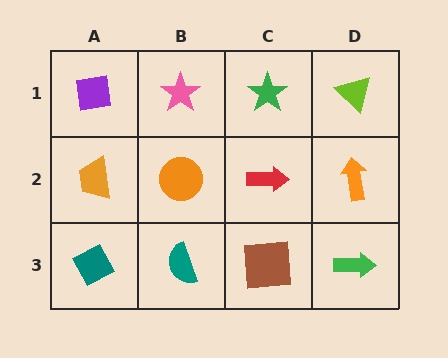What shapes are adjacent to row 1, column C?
A red arrow (row 2, column C), a pink star (row 1, column B), a lime triangle (row 1, column D).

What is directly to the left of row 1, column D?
A green star.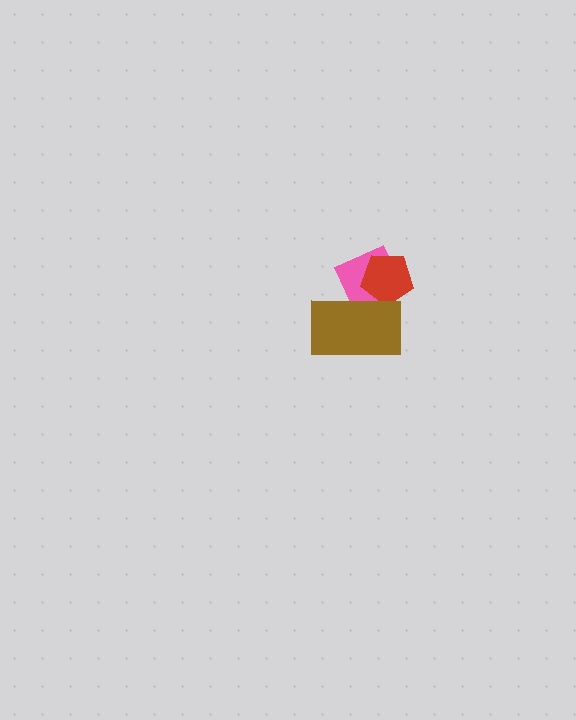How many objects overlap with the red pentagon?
2 objects overlap with the red pentagon.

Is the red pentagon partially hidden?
Yes, it is partially covered by another shape.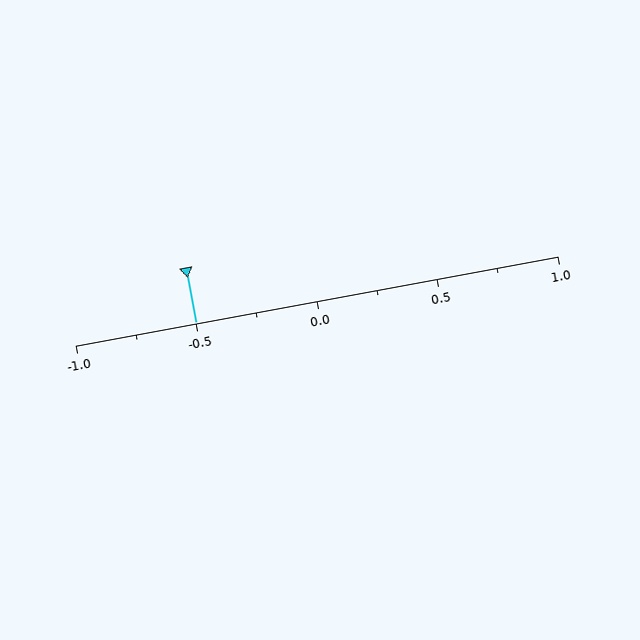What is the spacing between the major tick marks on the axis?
The major ticks are spaced 0.5 apart.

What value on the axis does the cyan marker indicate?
The marker indicates approximately -0.5.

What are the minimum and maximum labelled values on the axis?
The axis runs from -1.0 to 1.0.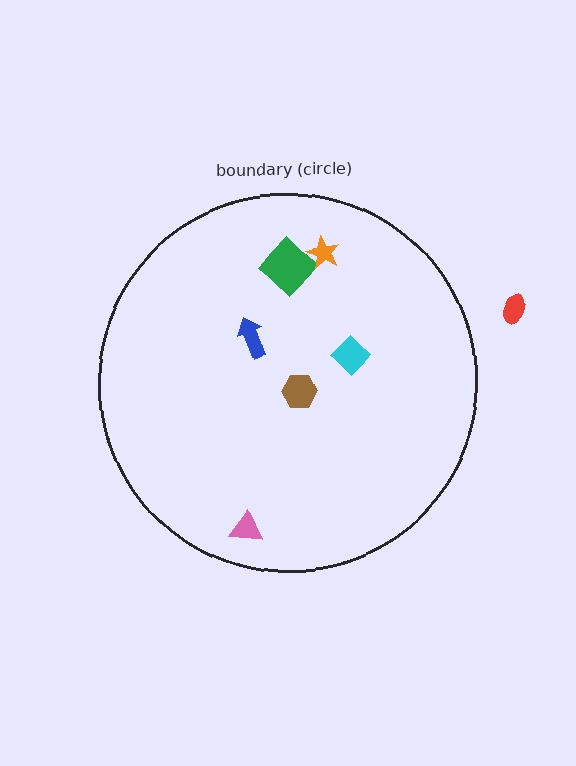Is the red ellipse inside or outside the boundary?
Outside.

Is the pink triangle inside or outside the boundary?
Inside.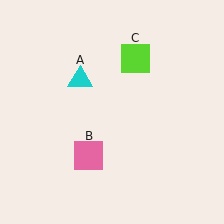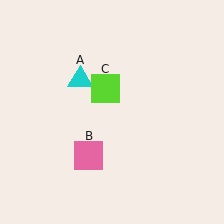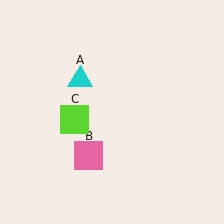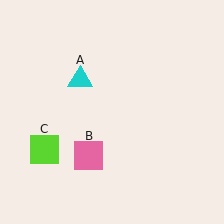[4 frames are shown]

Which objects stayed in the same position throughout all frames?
Cyan triangle (object A) and pink square (object B) remained stationary.